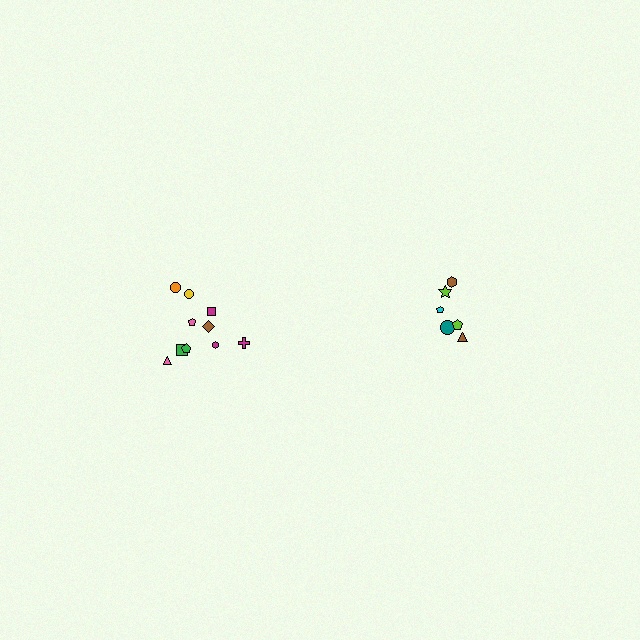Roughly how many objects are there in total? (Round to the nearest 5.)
Roughly 15 objects in total.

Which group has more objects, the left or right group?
The left group.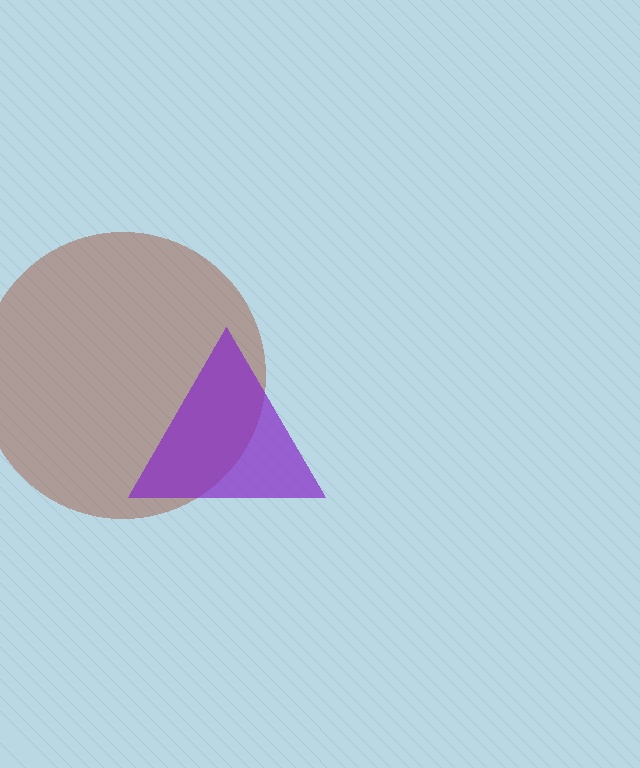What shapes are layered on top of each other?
The layered shapes are: a brown circle, a purple triangle.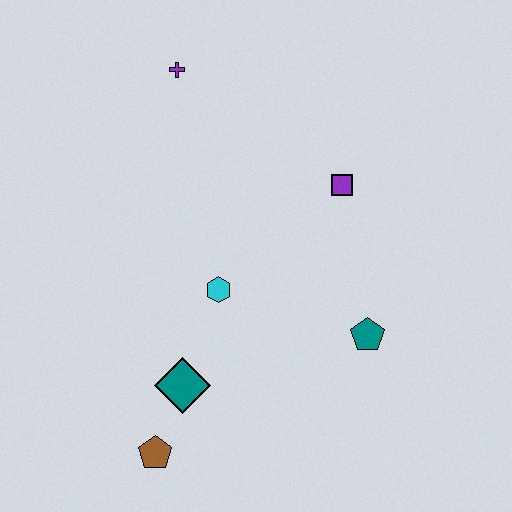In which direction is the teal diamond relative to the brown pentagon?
The teal diamond is above the brown pentagon.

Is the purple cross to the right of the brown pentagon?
Yes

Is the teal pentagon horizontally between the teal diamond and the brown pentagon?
No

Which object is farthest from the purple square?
The brown pentagon is farthest from the purple square.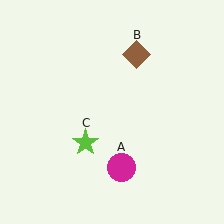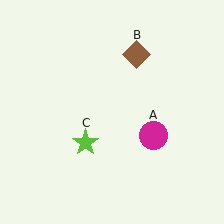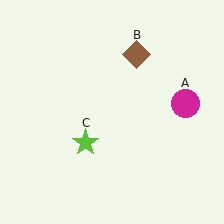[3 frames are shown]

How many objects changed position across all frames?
1 object changed position: magenta circle (object A).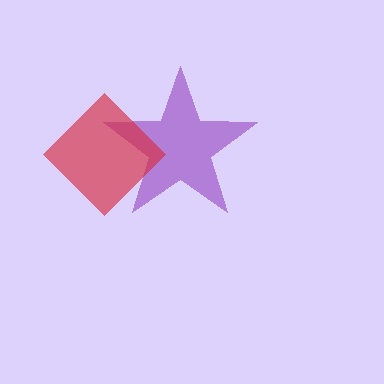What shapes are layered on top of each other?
The layered shapes are: a purple star, a red diamond.